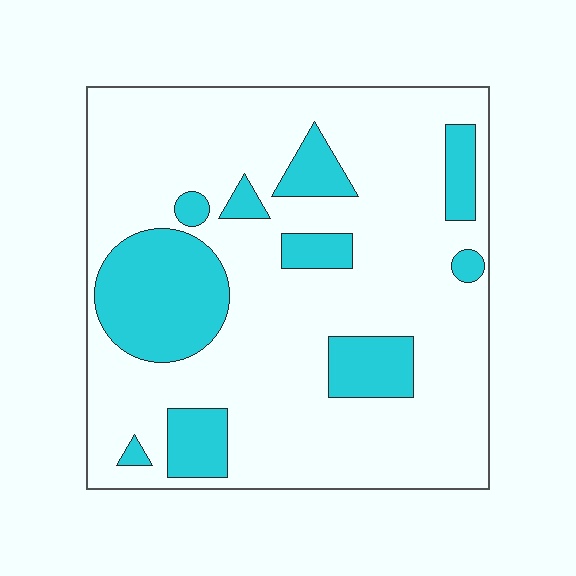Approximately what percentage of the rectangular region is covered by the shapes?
Approximately 25%.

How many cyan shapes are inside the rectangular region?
10.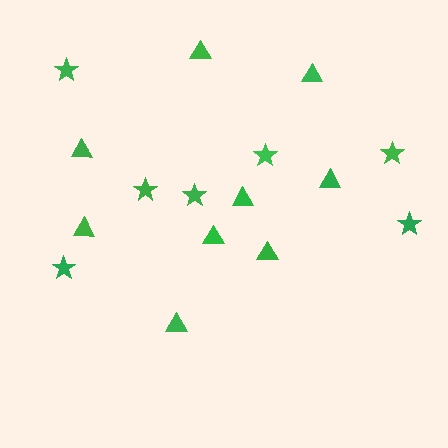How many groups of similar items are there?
There are 2 groups: one group of stars (7) and one group of triangles (9).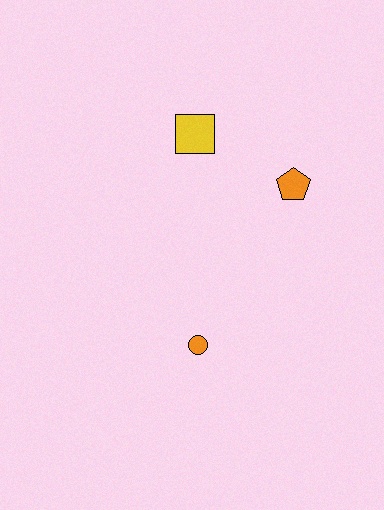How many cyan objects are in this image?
There are no cyan objects.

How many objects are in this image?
There are 3 objects.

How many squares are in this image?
There is 1 square.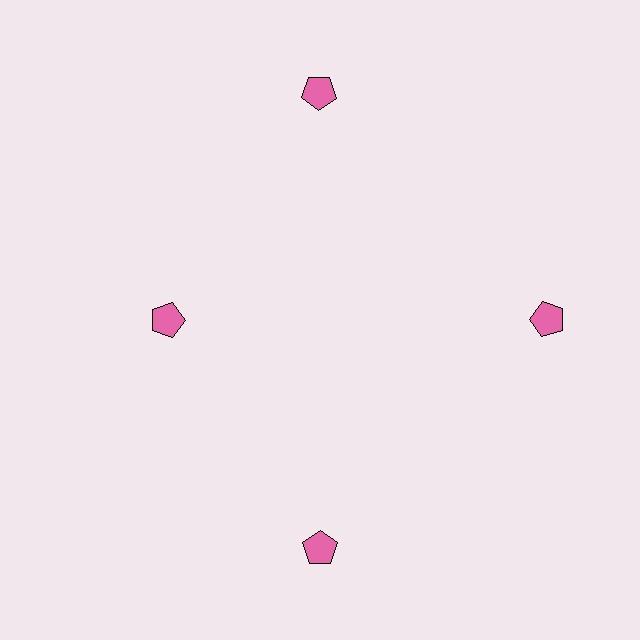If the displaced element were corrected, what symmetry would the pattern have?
It would have 4-fold rotational symmetry — the pattern would map onto itself every 90 degrees.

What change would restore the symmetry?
The symmetry would be restored by moving it outward, back onto the ring so that all 4 pentagons sit at equal angles and equal distance from the center.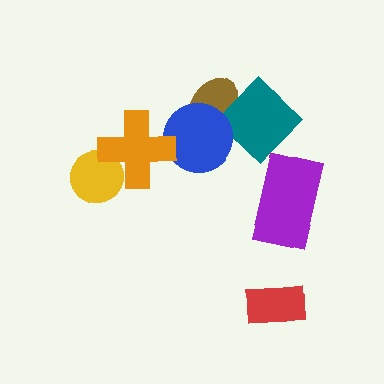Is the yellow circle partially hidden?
Yes, it is partially covered by another shape.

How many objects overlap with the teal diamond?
2 objects overlap with the teal diamond.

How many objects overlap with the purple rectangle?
0 objects overlap with the purple rectangle.